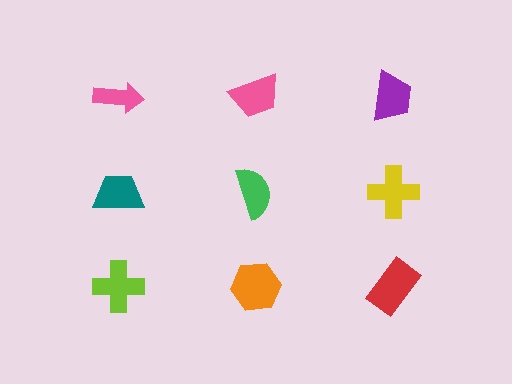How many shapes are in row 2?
3 shapes.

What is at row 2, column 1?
A teal trapezoid.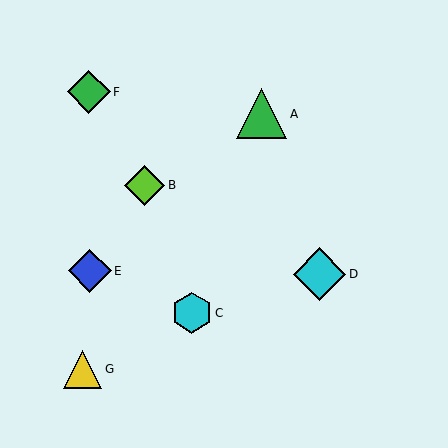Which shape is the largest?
The cyan diamond (labeled D) is the largest.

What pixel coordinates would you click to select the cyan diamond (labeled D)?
Click at (320, 274) to select the cyan diamond D.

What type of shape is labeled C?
Shape C is a cyan hexagon.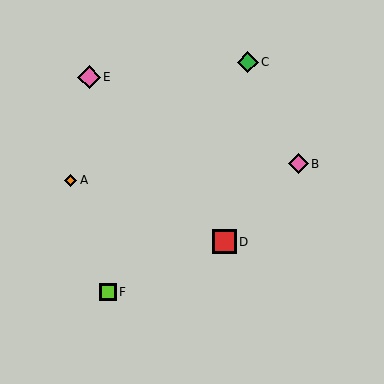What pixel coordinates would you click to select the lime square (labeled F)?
Click at (108, 292) to select the lime square F.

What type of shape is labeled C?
Shape C is a green diamond.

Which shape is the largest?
The red square (labeled D) is the largest.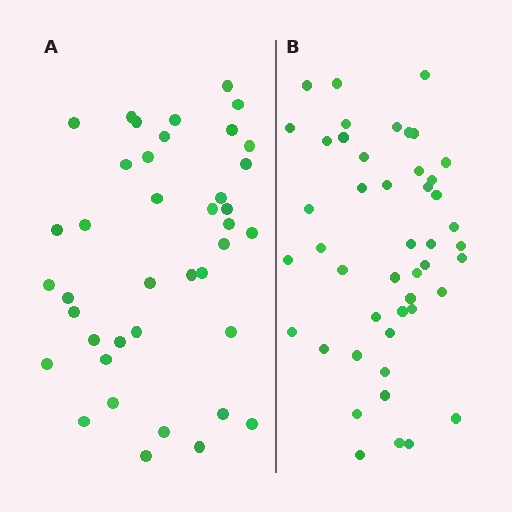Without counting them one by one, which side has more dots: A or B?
Region B (the right region) has more dots.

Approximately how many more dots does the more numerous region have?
Region B has about 6 more dots than region A.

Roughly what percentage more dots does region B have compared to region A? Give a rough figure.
About 15% more.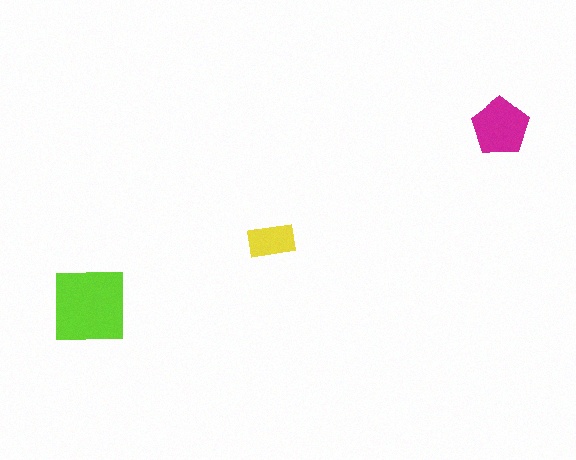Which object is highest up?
The magenta pentagon is topmost.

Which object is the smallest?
The yellow rectangle.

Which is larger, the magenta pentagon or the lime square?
The lime square.